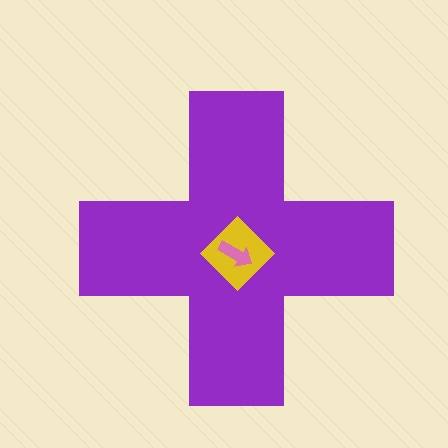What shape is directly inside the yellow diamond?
The pink arrow.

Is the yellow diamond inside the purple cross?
Yes.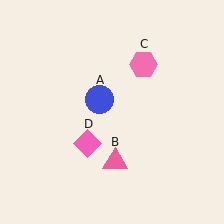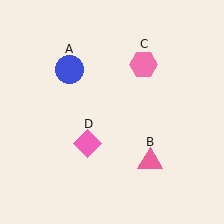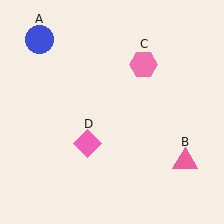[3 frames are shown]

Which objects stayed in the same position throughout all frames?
Pink hexagon (object C) and pink diamond (object D) remained stationary.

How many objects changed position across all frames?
2 objects changed position: blue circle (object A), pink triangle (object B).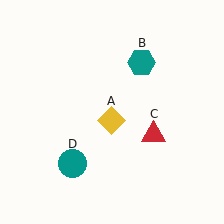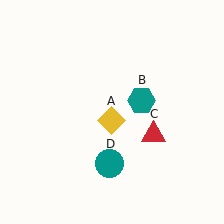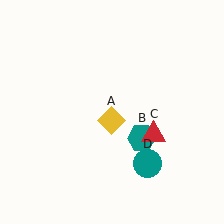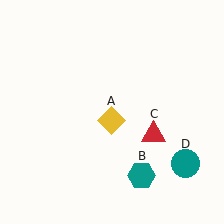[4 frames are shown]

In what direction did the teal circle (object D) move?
The teal circle (object D) moved right.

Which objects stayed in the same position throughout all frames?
Yellow diamond (object A) and red triangle (object C) remained stationary.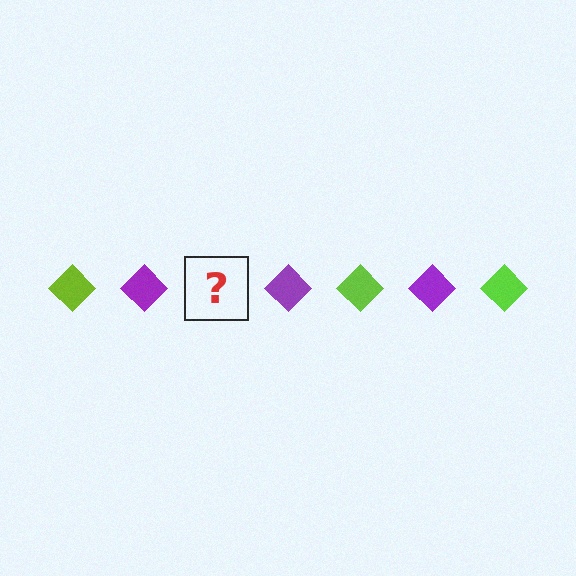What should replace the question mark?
The question mark should be replaced with a lime diamond.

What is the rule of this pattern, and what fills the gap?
The rule is that the pattern cycles through lime, purple diamonds. The gap should be filled with a lime diamond.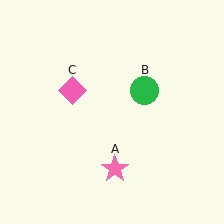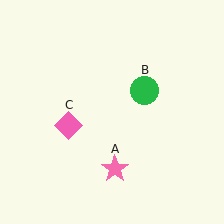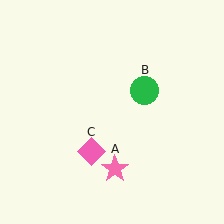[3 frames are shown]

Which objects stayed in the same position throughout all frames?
Pink star (object A) and green circle (object B) remained stationary.